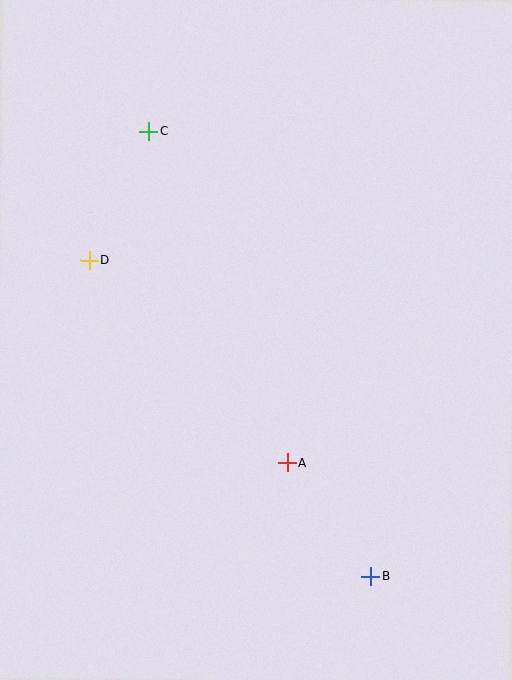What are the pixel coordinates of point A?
Point A is at (287, 463).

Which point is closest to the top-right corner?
Point C is closest to the top-right corner.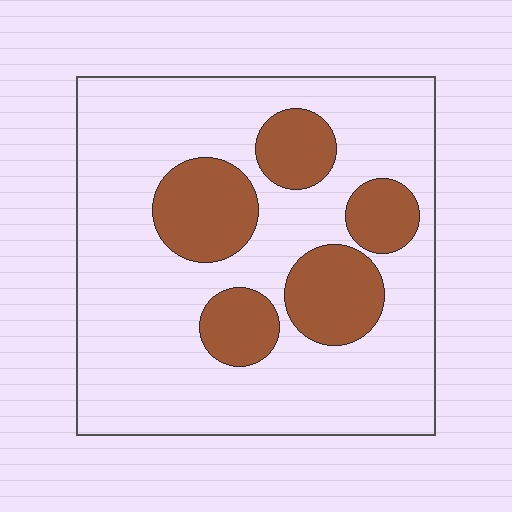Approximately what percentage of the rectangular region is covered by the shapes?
Approximately 25%.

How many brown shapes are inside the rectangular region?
5.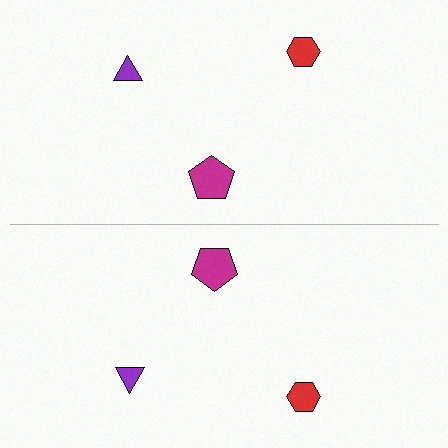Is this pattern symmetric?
Yes, this pattern has bilateral (reflection) symmetry.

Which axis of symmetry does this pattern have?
The pattern has a horizontal axis of symmetry running through the center of the image.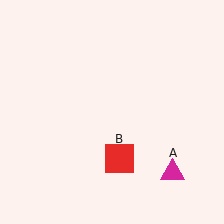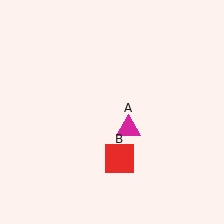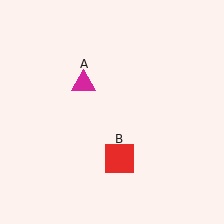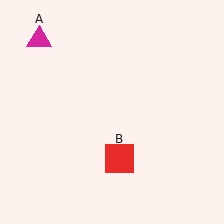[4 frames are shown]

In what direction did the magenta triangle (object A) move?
The magenta triangle (object A) moved up and to the left.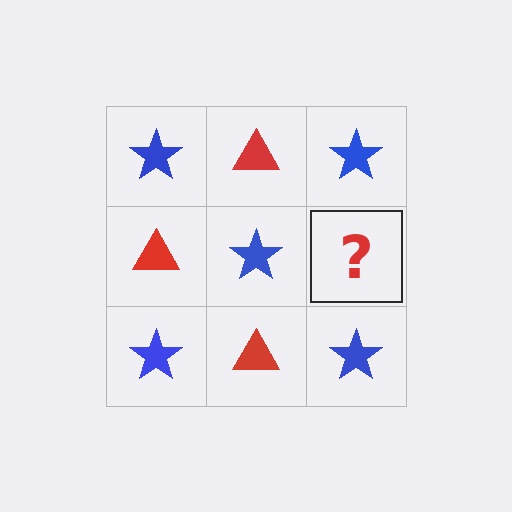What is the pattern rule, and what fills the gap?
The rule is that it alternates blue star and red triangle in a checkerboard pattern. The gap should be filled with a red triangle.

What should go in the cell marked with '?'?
The missing cell should contain a red triangle.